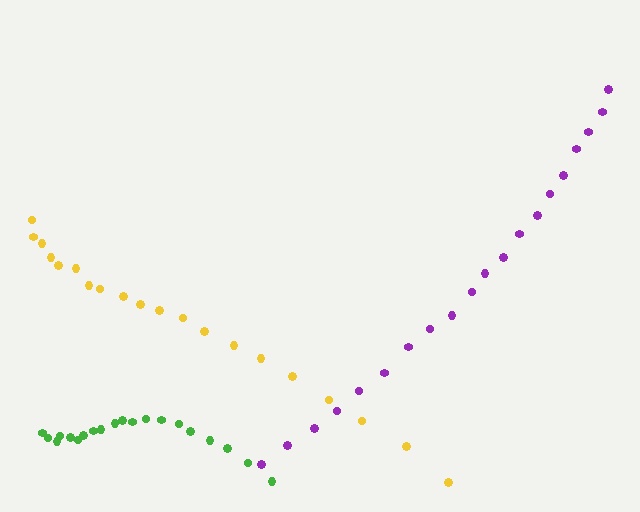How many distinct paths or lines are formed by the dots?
There are 3 distinct paths.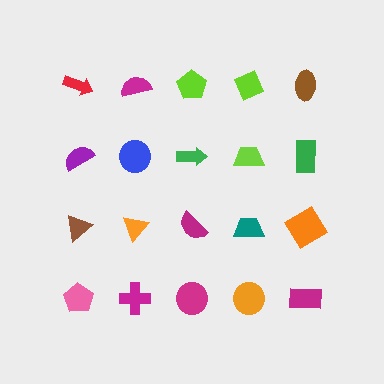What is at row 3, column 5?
An orange diamond.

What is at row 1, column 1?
A red arrow.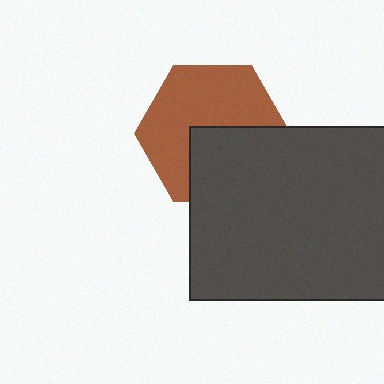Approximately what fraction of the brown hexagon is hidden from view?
Roughly 40% of the brown hexagon is hidden behind the dark gray rectangle.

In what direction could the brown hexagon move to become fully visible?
The brown hexagon could move up. That would shift it out from behind the dark gray rectangle entirely.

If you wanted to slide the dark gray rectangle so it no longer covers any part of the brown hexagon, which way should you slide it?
Slide it down — that is the most direct way to separate the two shapes.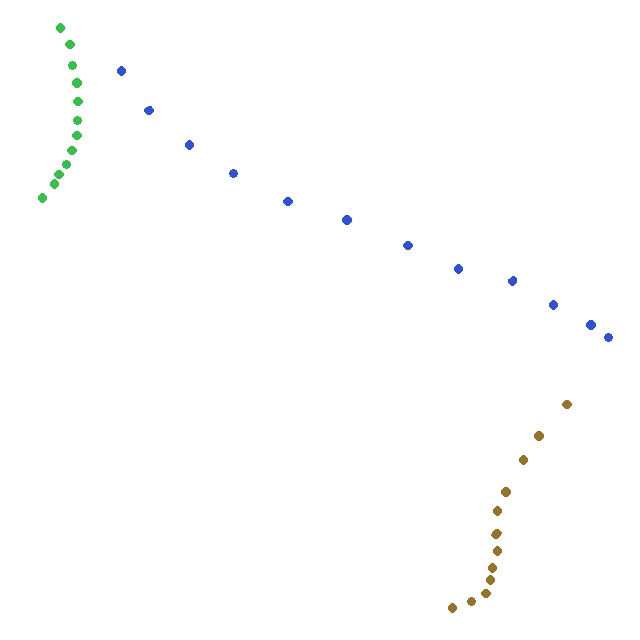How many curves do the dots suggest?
There are 3 distinct paths.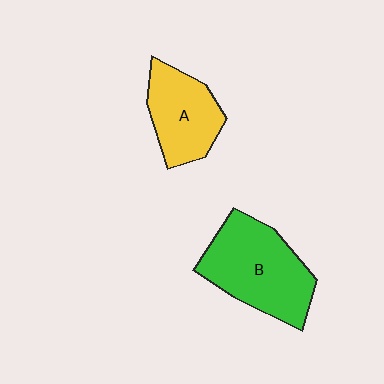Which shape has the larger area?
Shape B (green).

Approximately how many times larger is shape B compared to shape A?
Approximately 1.4 times.